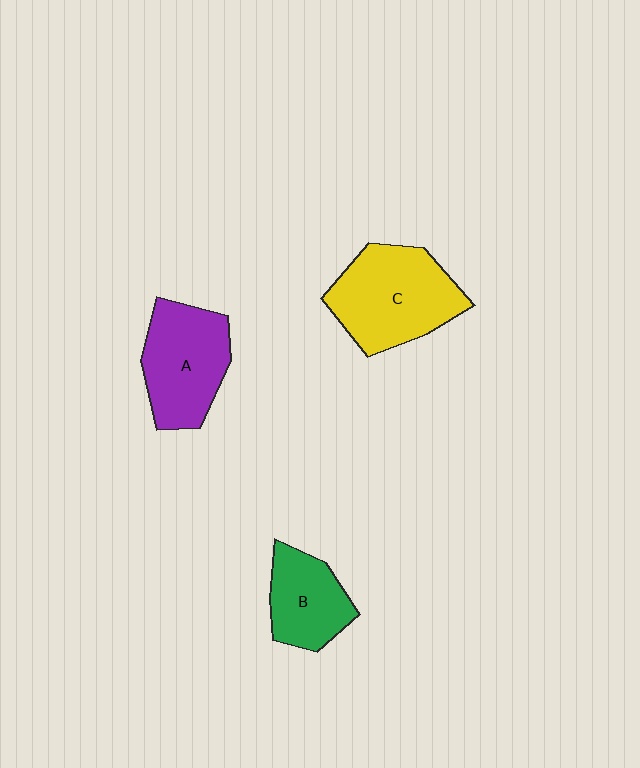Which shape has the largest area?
Shape C (yellow).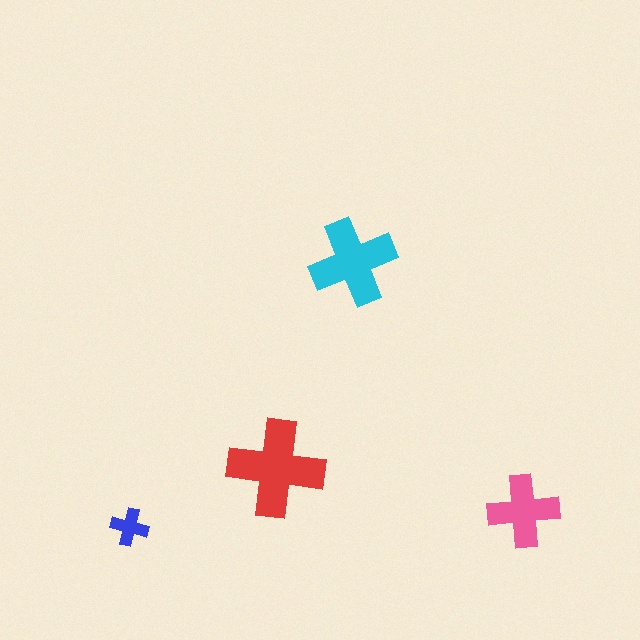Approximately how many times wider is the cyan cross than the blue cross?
About 2.5 times wider.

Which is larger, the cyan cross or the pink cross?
The cyan one.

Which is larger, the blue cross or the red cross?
The red one.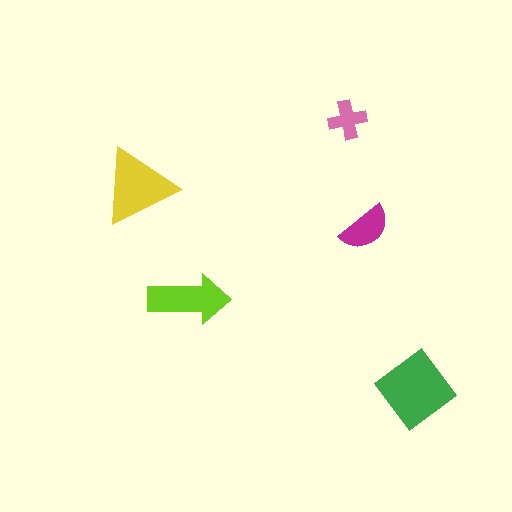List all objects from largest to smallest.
The green diamond, the yellow triangle, the lime arrow, the magenta semicircle, the pink cross.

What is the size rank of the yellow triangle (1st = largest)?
2nd.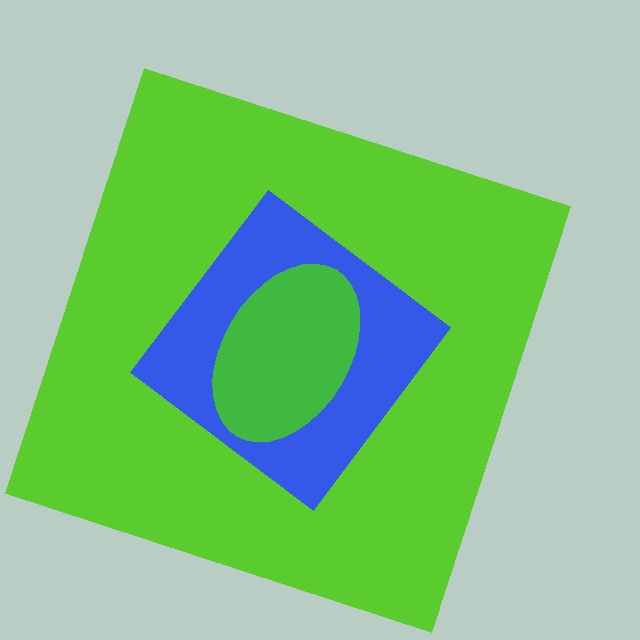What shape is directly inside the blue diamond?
The green ellipse.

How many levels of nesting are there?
3.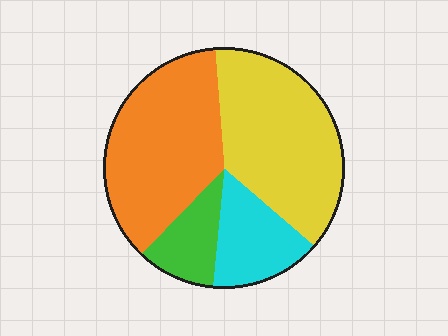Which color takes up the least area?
Green, at roughly 10%.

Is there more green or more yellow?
Yellow.